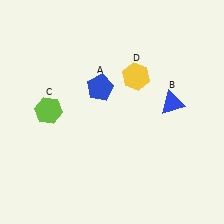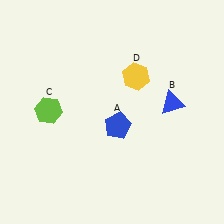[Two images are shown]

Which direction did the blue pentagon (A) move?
The blue pentagon (A) moved down.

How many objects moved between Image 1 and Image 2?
1 object moved between the two images.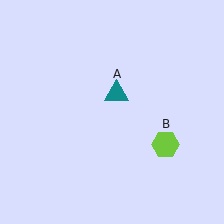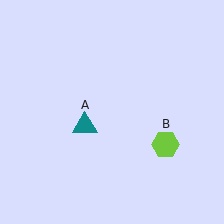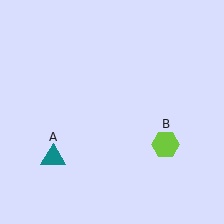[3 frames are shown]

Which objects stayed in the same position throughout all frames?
Lime hexagon (object B) remained stationary.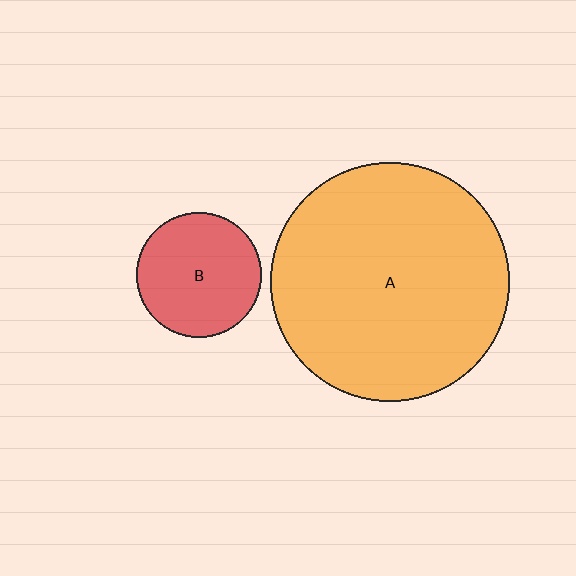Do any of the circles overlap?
No, none of the circles overlap.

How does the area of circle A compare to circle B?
Approximately 3.6 times.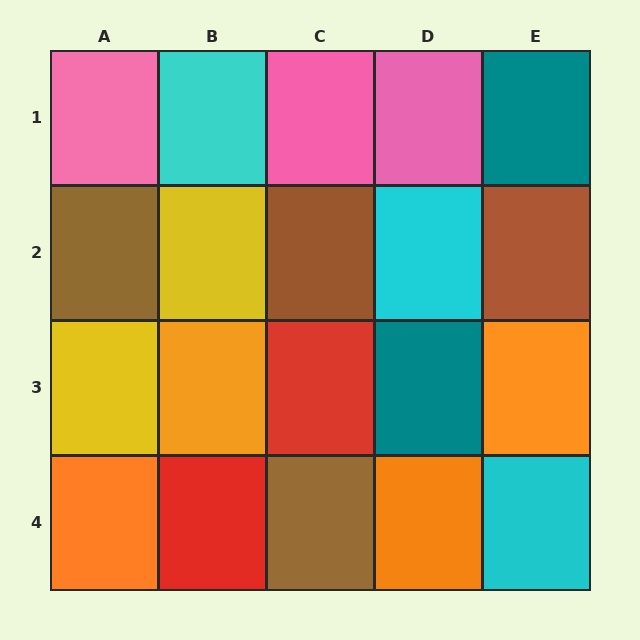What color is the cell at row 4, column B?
Red.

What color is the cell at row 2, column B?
Yellow.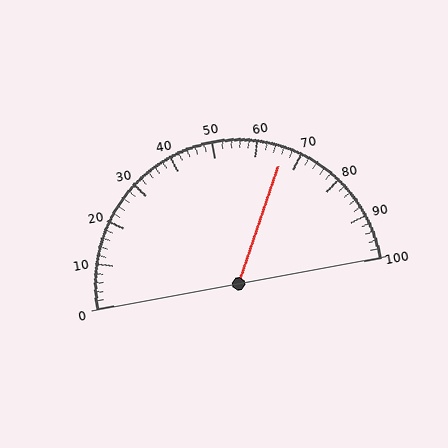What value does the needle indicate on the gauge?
The needle indicates approximately 66.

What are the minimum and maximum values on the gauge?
The gauge ranges from 0 to 100.